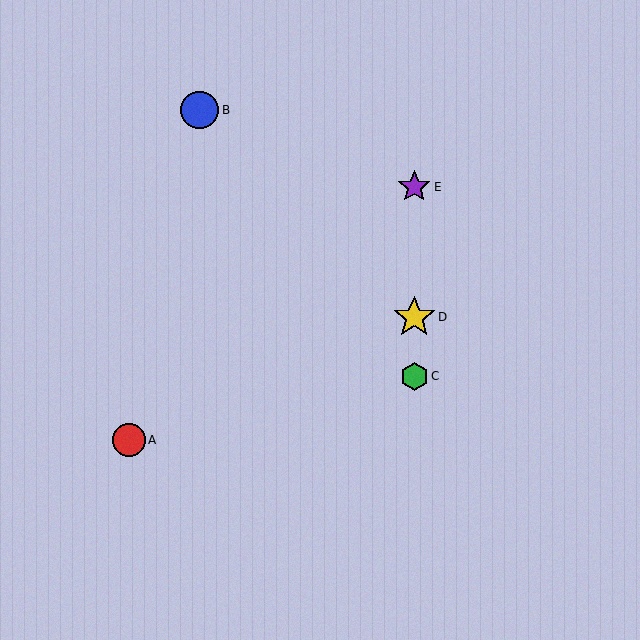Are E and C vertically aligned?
Yes, both are at x≈414.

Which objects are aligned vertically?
Objects C, D, E are aligned vertically.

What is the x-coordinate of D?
Object D is at x≈414.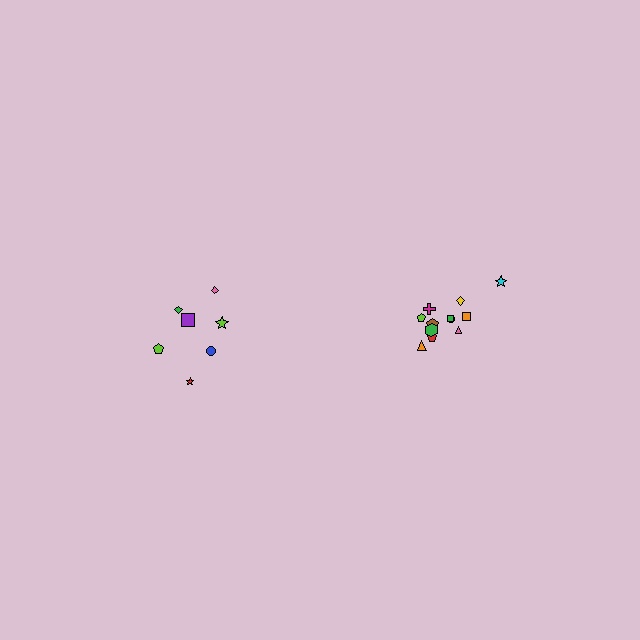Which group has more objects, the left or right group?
The right group.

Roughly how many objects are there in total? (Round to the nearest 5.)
Roughly 20 objects in total.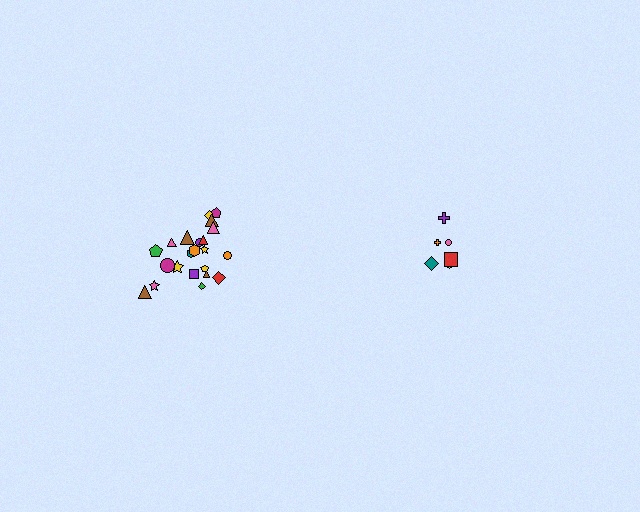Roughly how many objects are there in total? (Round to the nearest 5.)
Roughly 30 objects in total.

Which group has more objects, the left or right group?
The left group.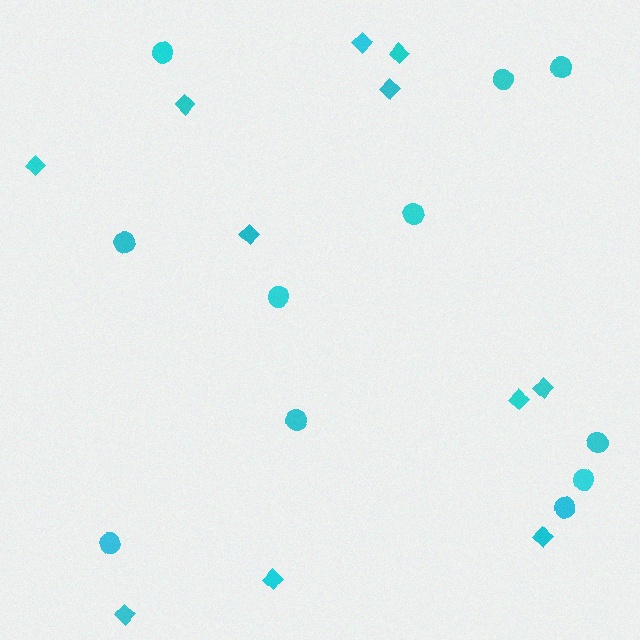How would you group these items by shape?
There are 2 groups: one group of circles (11) and one group of diamonds (11).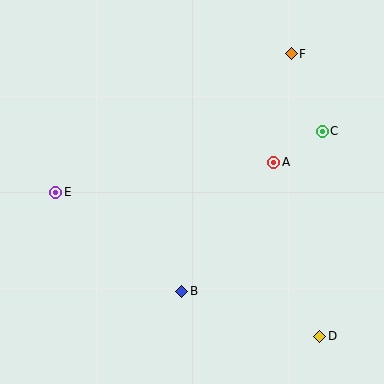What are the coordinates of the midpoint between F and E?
The midpoint between F and E is at (173, 123).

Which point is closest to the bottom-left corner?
Point E is closest to the bottom-left corner.